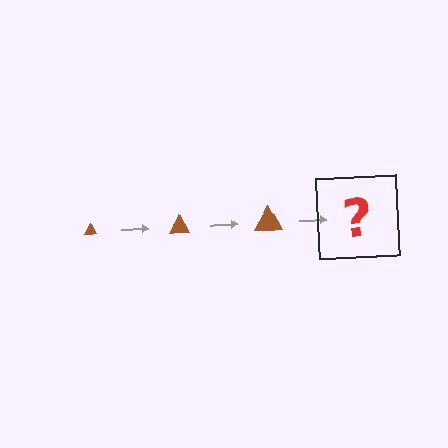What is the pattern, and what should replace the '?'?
The pattern is that the triangle gets progressively larger each step. The '?' should be a brown triangle, larger than the previous one.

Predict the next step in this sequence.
The next step is a brown triangle, larger than the previous one.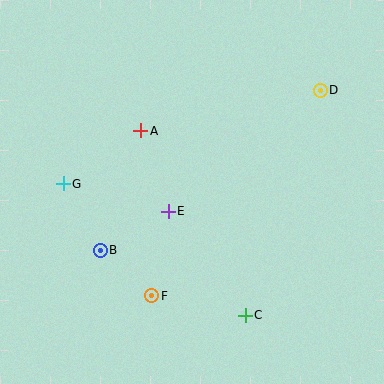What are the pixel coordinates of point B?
Point B is at (100, 250).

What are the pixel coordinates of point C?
Point C is at (245, 315).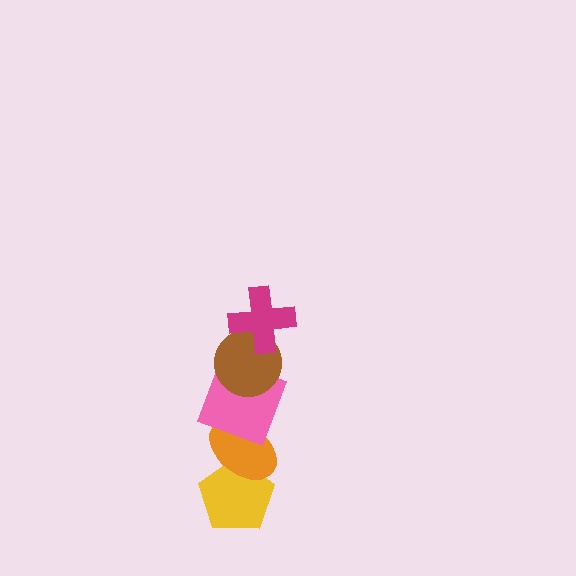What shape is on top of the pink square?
The brown circle is on top of the pink square.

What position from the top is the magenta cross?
The magenta cross is 1st from the top.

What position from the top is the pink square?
The pink square is 3rd from the top.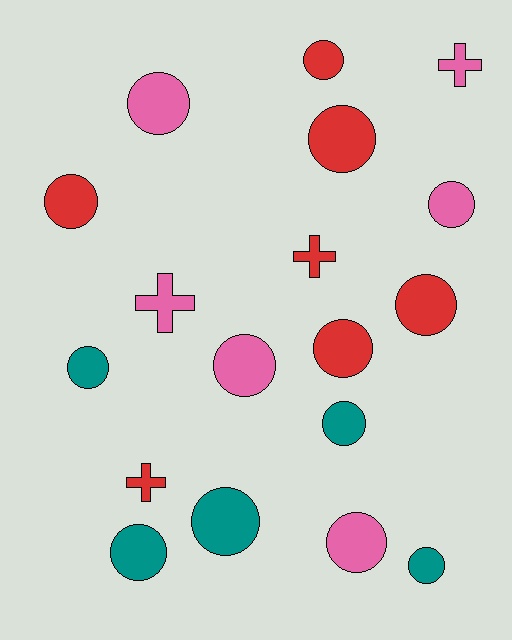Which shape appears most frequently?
Circle, with 14 objects.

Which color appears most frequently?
Red, with 7 objects.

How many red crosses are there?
There are 2 red crosses.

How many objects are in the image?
There are 18 objects.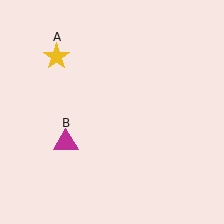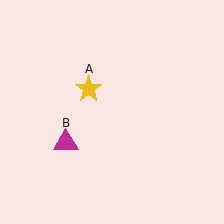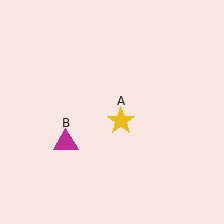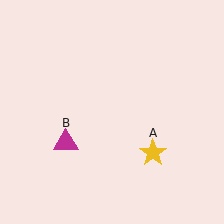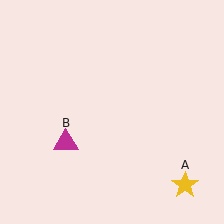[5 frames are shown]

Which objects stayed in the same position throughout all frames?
Magenta triangle (object B) remained stationary.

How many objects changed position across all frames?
1 object changed position: yellow star (object A).